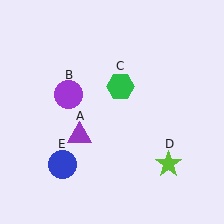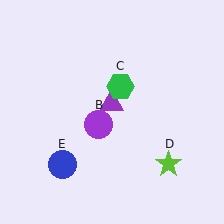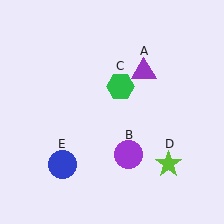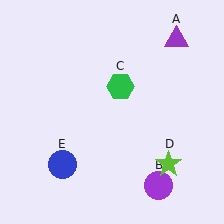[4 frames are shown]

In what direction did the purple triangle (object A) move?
The purple triangle (object A) moved up and to the right.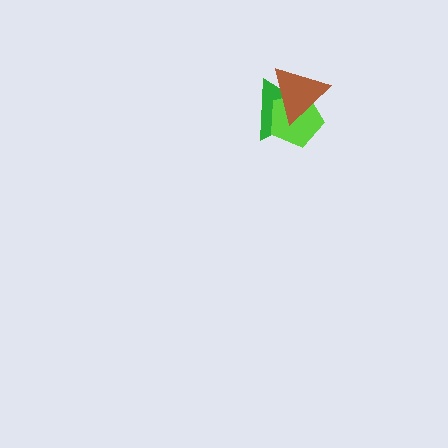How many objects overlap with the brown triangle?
2 objects overlap with the brown triangle.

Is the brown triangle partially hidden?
No, no other shape covers it.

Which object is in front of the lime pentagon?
The brown triangle is in front of the lime pentagon.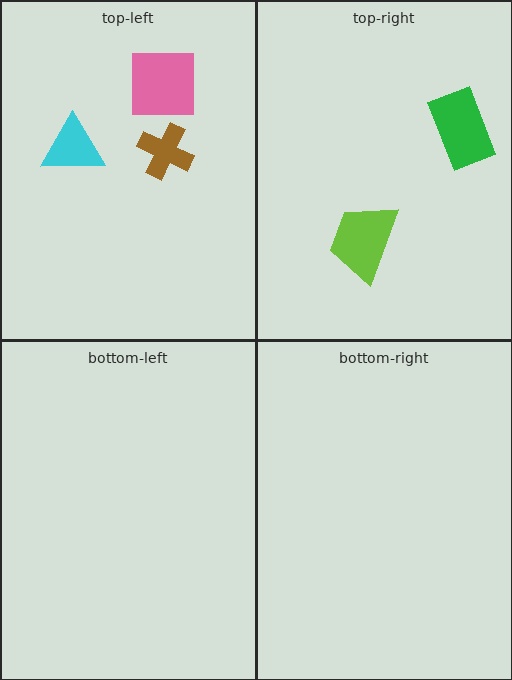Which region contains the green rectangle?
The top-right region.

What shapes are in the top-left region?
The cyan triangle, the pink square, the brown cross.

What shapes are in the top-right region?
The lime trapezoid, the green rectangle.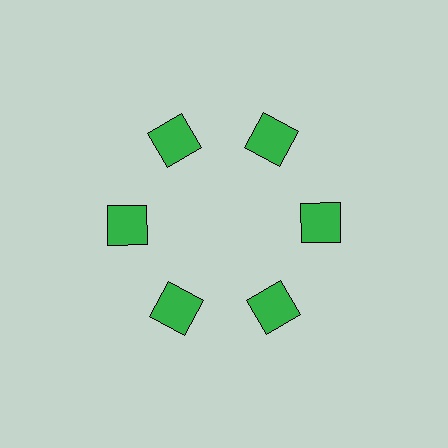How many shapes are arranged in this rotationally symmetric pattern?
There are 6 shapes, arranged in 6 groups of 1.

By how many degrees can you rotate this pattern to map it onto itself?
The pattern maps onto itself every 60 degrees of rotation.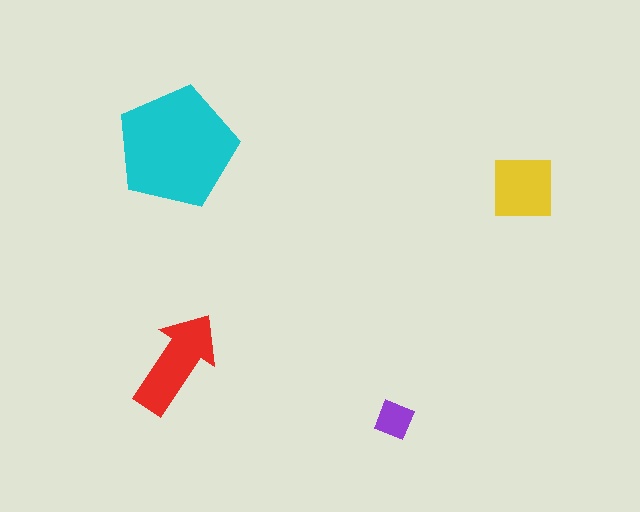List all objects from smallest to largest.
The purple diamond, the yellow square, the red arrow, the cyan pentagon.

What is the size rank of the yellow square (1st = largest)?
3rd.